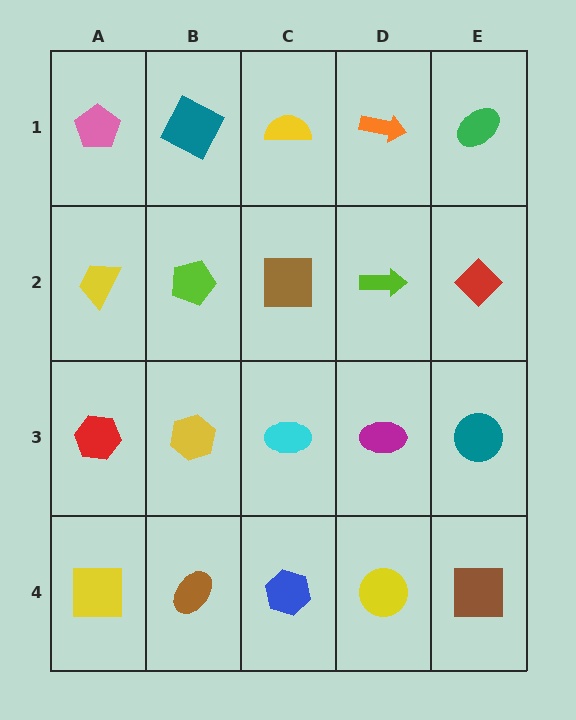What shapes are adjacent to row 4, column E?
A teal circle (row 3, column E), a yellow circle (row 4, column D).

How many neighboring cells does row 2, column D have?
4.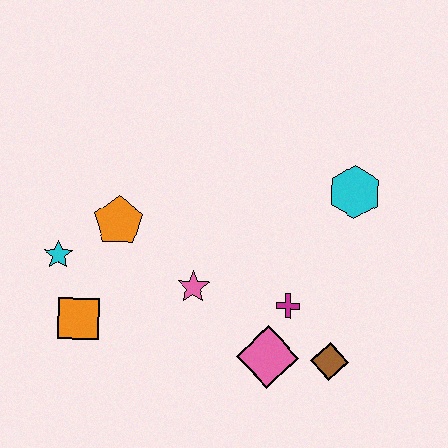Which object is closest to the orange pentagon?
The cyan star is closest to the orange pentagon.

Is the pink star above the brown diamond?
Yes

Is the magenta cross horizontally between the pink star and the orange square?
No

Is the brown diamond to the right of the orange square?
Yes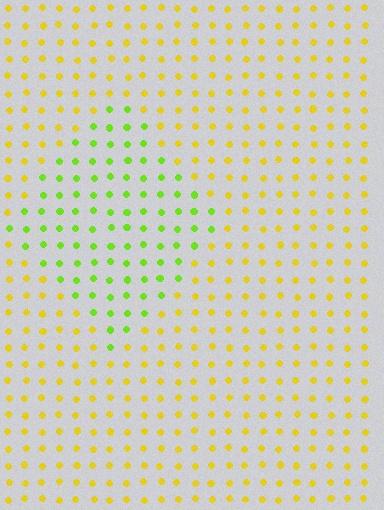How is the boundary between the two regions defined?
The boundary is defined purely by a slight shift in hue (about 43 degrees). Spacing, size, and orientation are identical on both sides.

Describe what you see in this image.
The image is filled with small yellow elements in a uniform arrangement. A diamond-shaped region is visible where the elements are tinted to a slightly different hue, forming a subtle color boundary.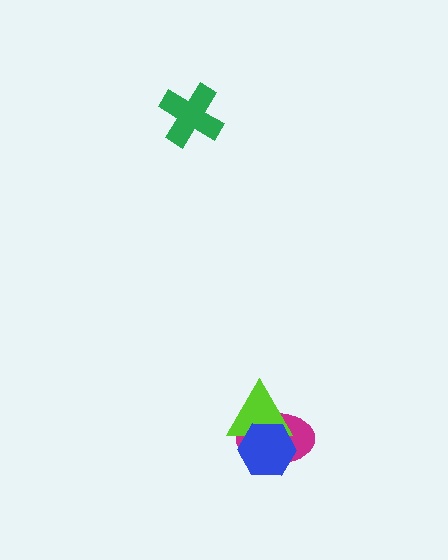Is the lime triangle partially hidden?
Yes, it is partially covered by another shape.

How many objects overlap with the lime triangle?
2 objects overlap with the lime triangle.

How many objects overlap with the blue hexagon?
2 objects overlap with the blue hexagon.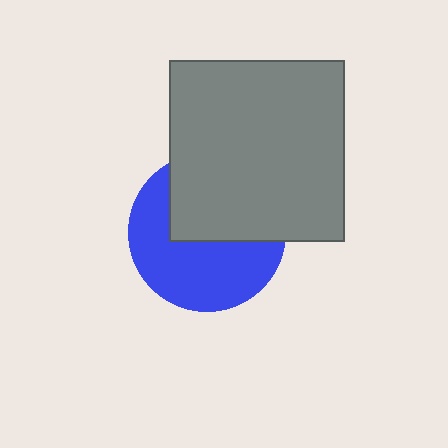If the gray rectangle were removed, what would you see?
You would see the complete blue circle.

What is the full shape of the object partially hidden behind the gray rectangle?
The partially hidden object is a blue circle.